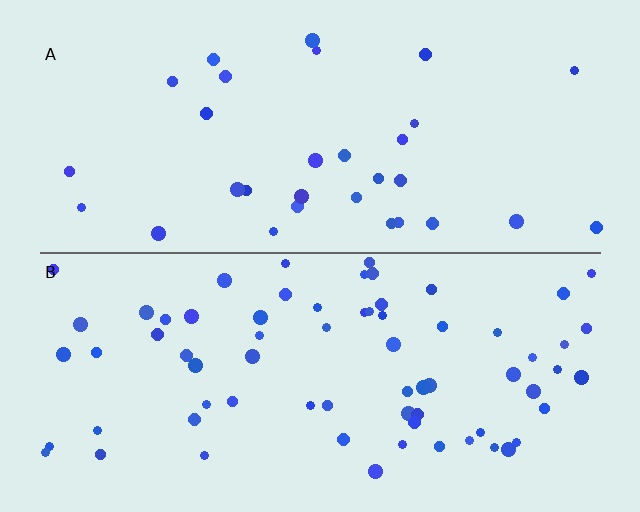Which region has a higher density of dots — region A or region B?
B (the bottom).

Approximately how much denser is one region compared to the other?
Approximately 2.2× — region B over region A.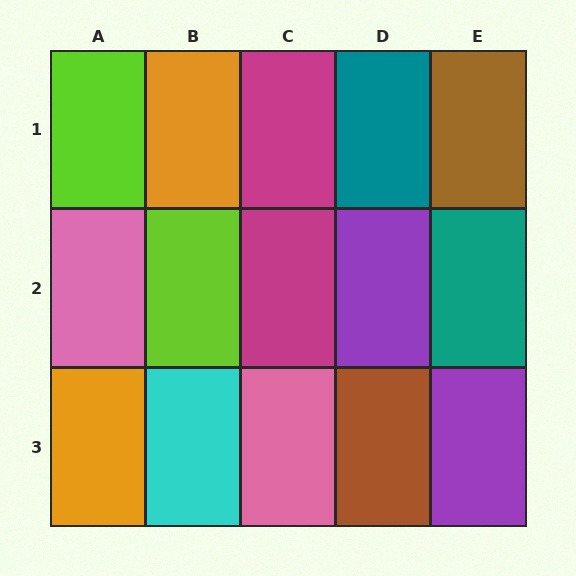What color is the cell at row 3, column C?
Pink.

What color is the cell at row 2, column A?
Pink.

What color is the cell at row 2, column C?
Magenta.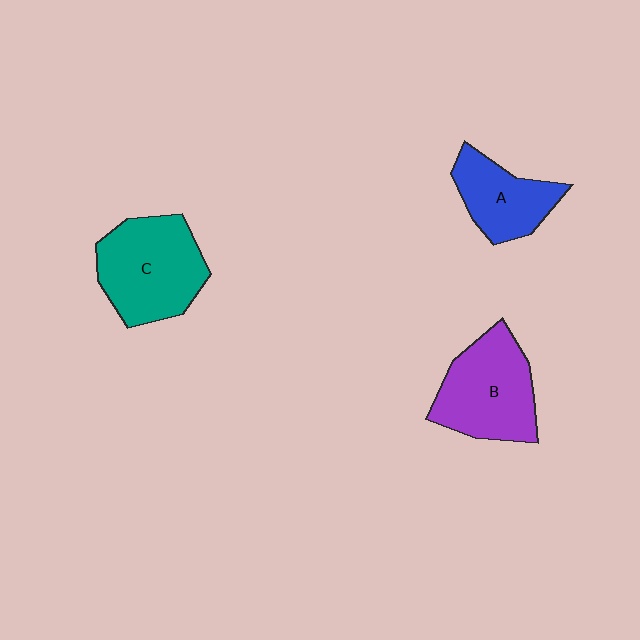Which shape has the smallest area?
Shape A (blue).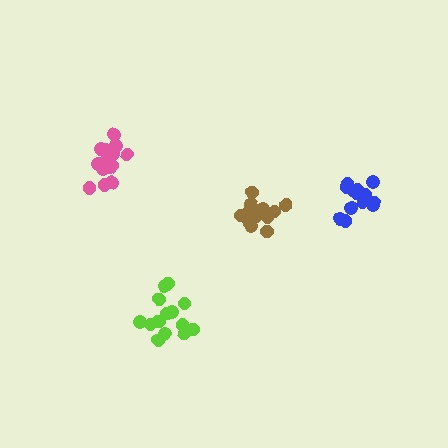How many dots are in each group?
Group 1: 15 dots, Group 2: 14 dots, Group 3: 16 dots, Group 4: 15 dots (60 total).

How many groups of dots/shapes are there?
There are 4 groups.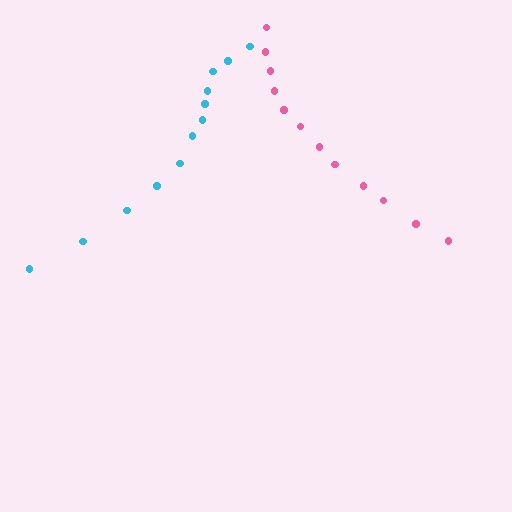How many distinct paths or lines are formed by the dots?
There are 2 distinct paths.